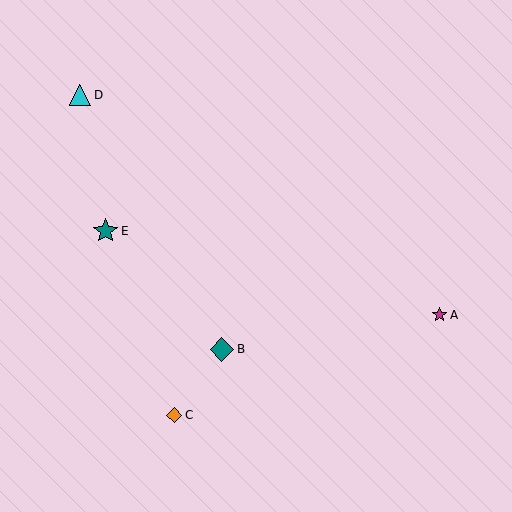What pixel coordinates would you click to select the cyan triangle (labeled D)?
Click at (80, 95) to select the cyan triangle D.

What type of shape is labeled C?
Shape C is an orange diamond.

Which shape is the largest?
The teal star (labeled E) is the largest.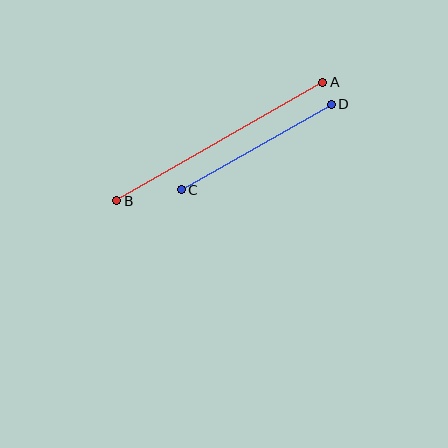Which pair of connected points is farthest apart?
Points A and B are farthest apart.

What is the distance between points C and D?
The distance is approximately 173 pixels.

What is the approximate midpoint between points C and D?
The midpoint is at approximately (256, 147) pixels.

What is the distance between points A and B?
The distance is approximately 237 pixels.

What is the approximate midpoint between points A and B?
The midpoint is at approximately (220, 141) pixels.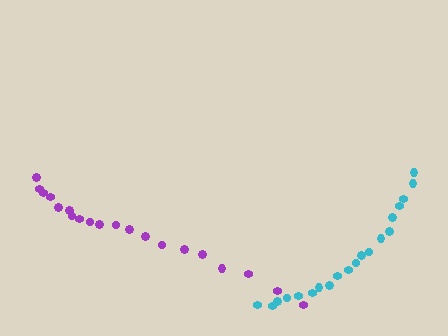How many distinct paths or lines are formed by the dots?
There are 2 distinct paths.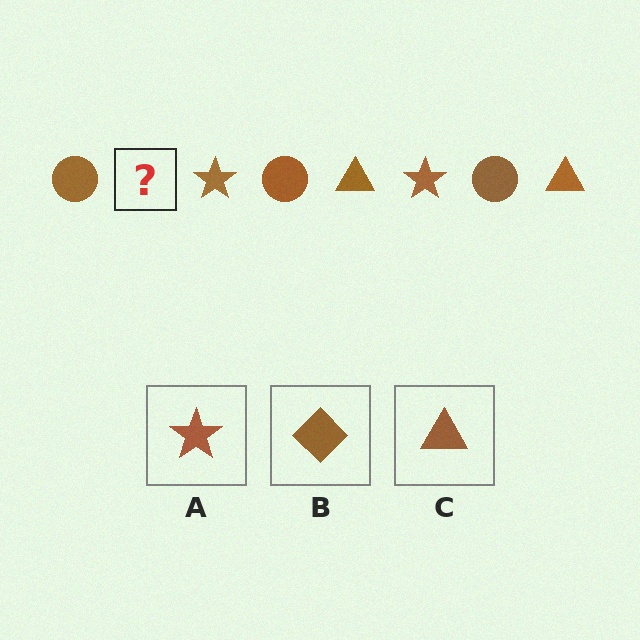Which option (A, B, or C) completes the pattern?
C.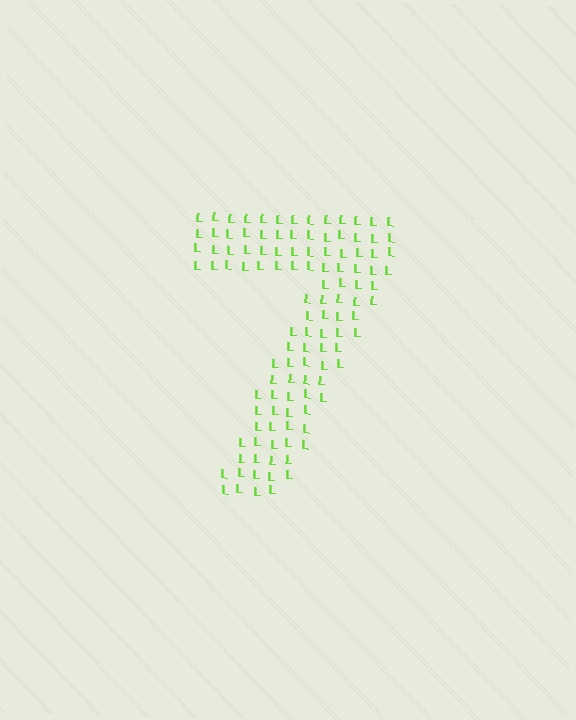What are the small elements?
The small elements are letter L's.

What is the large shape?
The large shape is the digit 7.